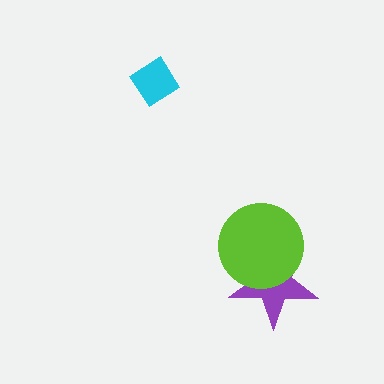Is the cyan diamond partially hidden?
No, no other shape covers it.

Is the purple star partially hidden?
Yes, it is partially covered by another shape.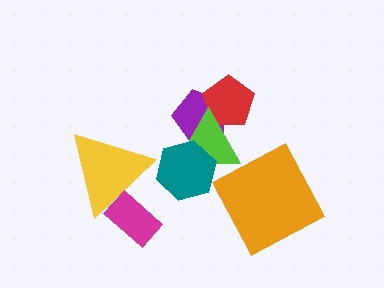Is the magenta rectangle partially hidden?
Yes, it is partially covered by another shape.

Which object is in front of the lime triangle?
The teal hexagon is in front of the lime triangle.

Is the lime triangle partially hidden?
Yes, it is partially covered by another shape.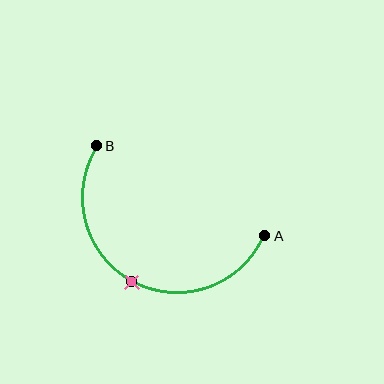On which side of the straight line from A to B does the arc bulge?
The arc bulges below the straight line connecting A and B.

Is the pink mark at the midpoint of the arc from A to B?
Yes. The pink mark lies on the arc at equal arc-length from both A and B — it is the arc midpoint.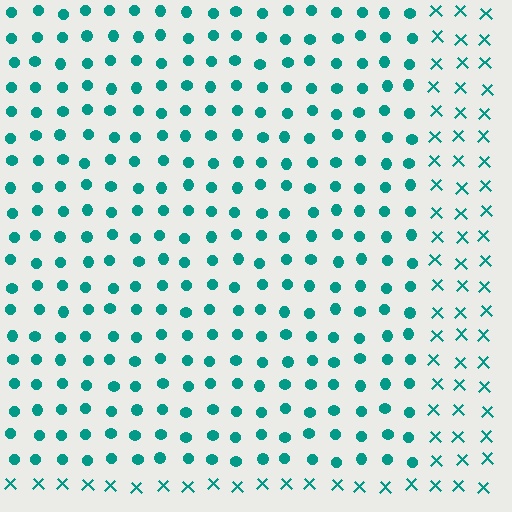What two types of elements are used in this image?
The image uses circles inside the rectangle region and X marks outside it.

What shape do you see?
I see a rectangle.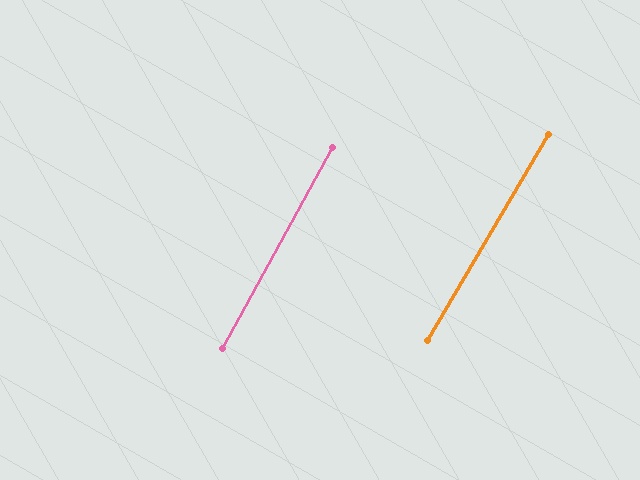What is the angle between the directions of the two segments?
Approximately 2 degrees.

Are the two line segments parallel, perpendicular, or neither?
Parallel — their directions differ by only 1.7°.